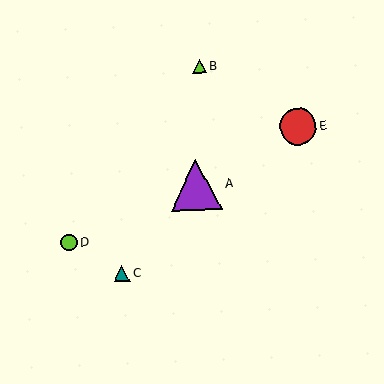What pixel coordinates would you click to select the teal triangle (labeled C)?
Click at (122, 273) to select the teal triangle C.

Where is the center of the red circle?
The center of the red circle is at (298, 127).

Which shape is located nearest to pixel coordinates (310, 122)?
The red circle (labeled E) at (298, 127) is nearest to that location.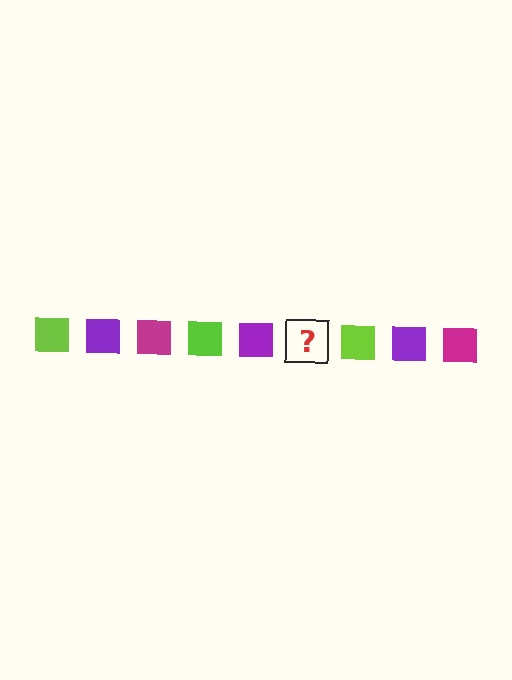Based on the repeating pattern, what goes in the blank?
The blank should be a magenta square.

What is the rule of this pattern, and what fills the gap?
The rule is that the pattern cycles through lime, purple, magenta squares. The gap should be filled with a magenta square.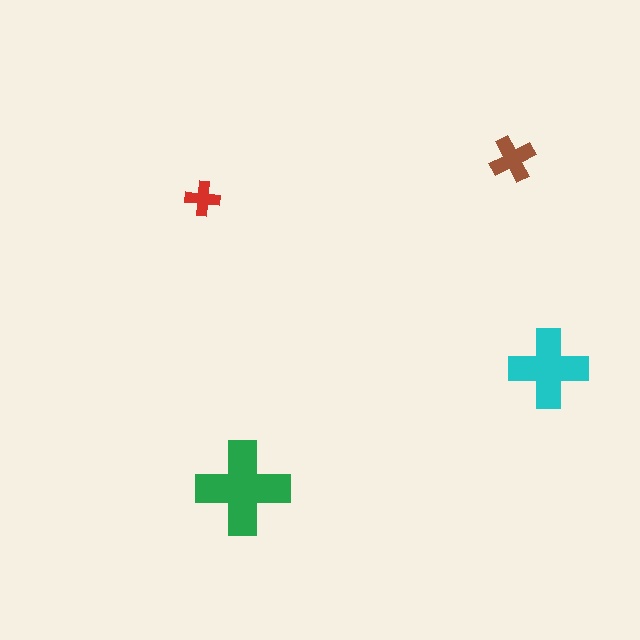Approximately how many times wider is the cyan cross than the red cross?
About 2.5 times wider.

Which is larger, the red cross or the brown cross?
The brown one.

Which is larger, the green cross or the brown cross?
The green one.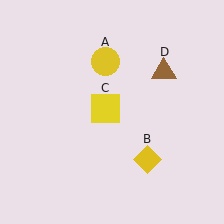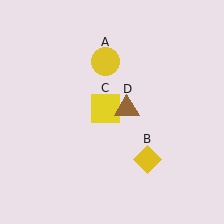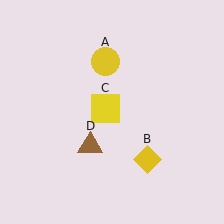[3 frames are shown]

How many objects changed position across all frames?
1 object changed position: brown triangle (object D).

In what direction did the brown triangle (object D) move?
The brown triangle (object D) moved down and to the left.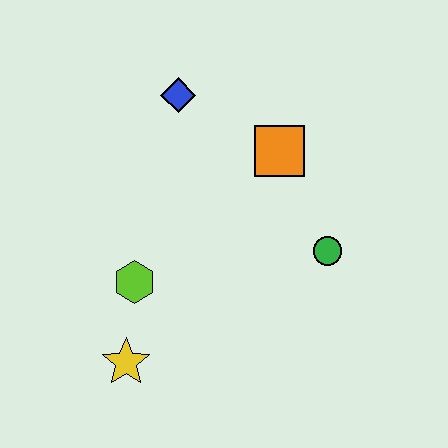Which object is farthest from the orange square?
The yellow star is farthest from the orange square.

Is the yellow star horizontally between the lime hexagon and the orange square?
No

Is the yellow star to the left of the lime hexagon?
Yes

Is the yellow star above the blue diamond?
No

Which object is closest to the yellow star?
The lime hexagon is closest to the yellow star.